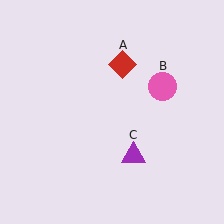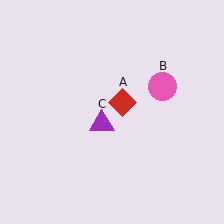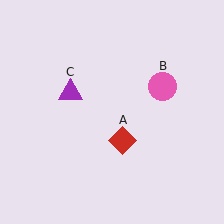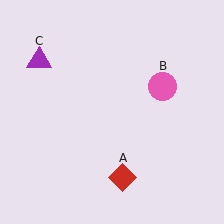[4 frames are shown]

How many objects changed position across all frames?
2 objects changed position: red diamond (object A), purple triangle (object C).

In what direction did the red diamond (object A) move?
The red diamond (object A) moved down.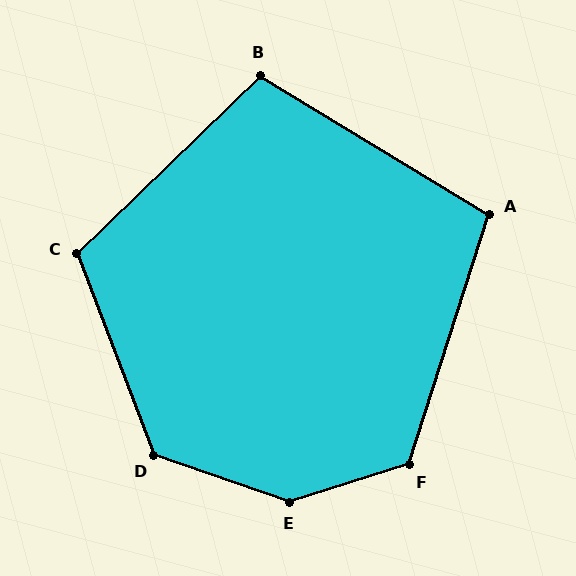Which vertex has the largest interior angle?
E, at approximately 143 degrees.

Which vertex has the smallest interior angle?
A, at approximately 104 degrees.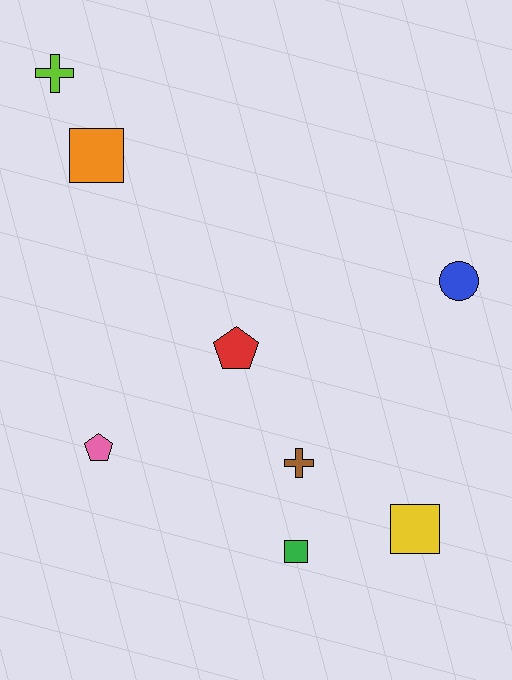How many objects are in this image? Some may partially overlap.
There are 8 objects.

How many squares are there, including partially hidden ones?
There are 3 squares.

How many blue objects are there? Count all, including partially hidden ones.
There is 1 blue object.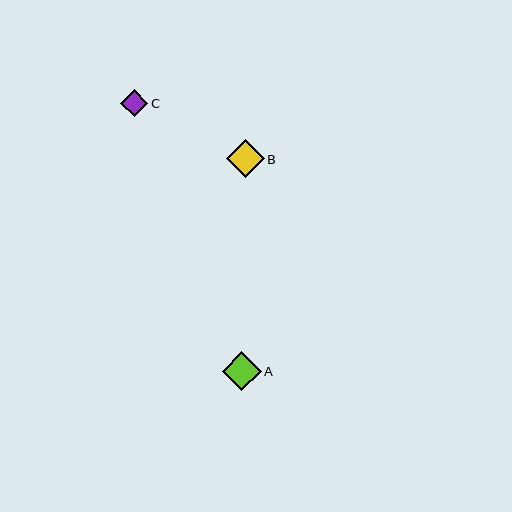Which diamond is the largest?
Diamond A is the largest with a size of approximately 39 pixels.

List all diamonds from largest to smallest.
From largest to smallest: A, B, C.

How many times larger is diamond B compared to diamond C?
Diamond B is approximately 1.4 times the size of diamond C.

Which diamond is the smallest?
Diamond C is the smallest with a size of approximately 27 pixels.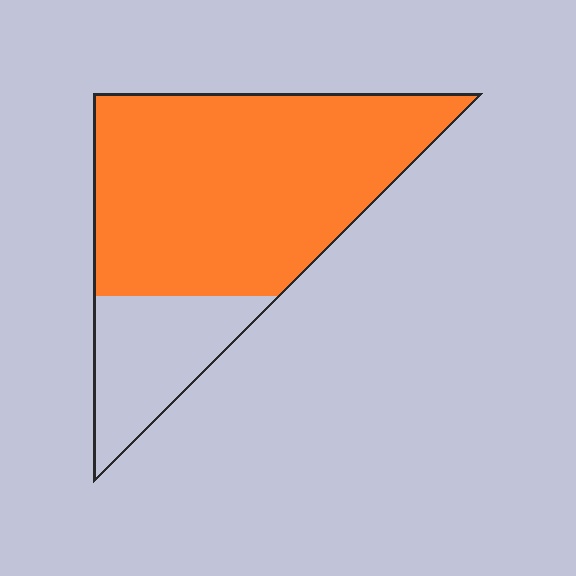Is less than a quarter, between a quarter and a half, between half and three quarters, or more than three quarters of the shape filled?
More than three quarters.